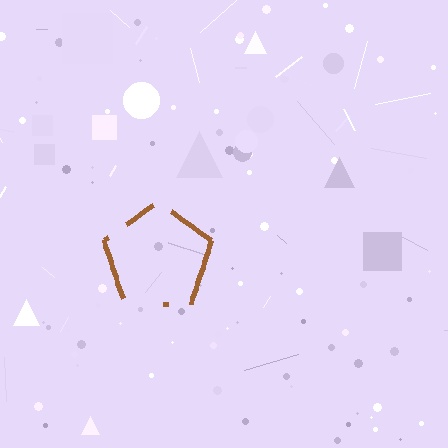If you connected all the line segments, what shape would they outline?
They would outline a pentagon.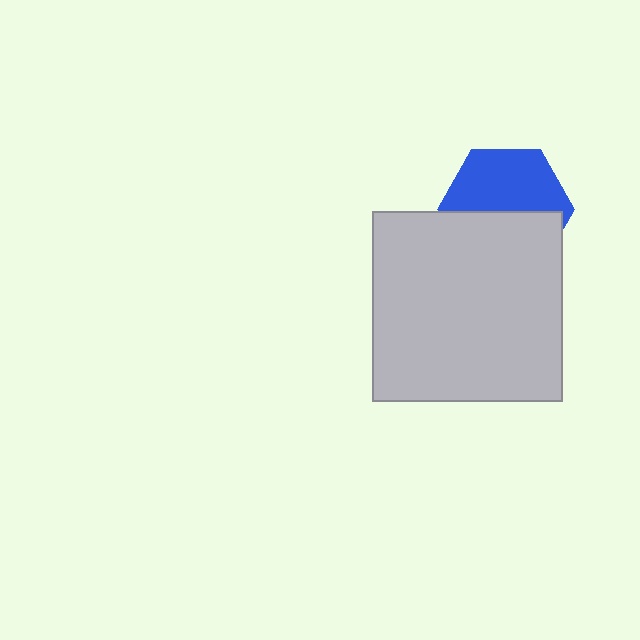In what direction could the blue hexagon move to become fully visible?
The blue hexagon could move up. That would shift it out from behind the light gray square entirely.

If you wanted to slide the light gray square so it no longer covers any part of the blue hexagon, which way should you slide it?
Slide it down — that is the most direct way to separate the two shapes.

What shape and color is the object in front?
The object in front is a light gray square.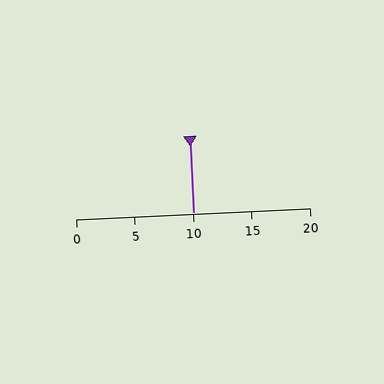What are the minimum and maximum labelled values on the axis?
The axis runs from 0 to 20.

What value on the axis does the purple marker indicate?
The marker indicates approximately 10.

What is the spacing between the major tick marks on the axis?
The major ticks are spaced 5 apart.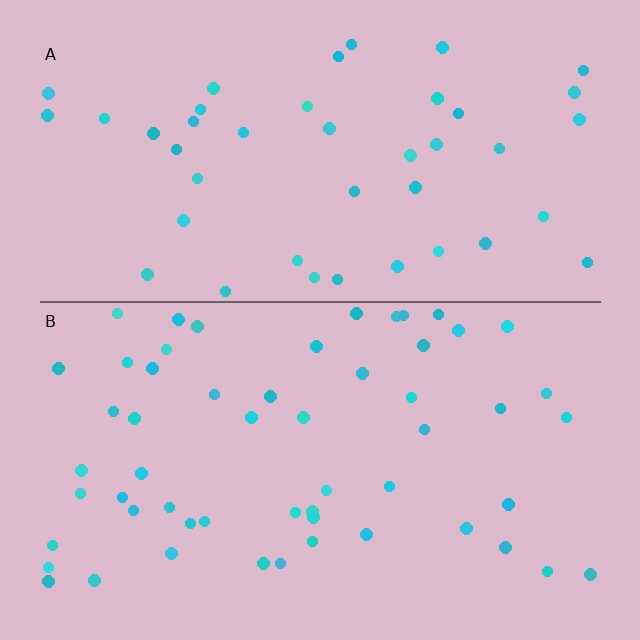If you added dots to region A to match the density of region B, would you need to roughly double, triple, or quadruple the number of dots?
Approximately double.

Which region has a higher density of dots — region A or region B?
B (the bottom).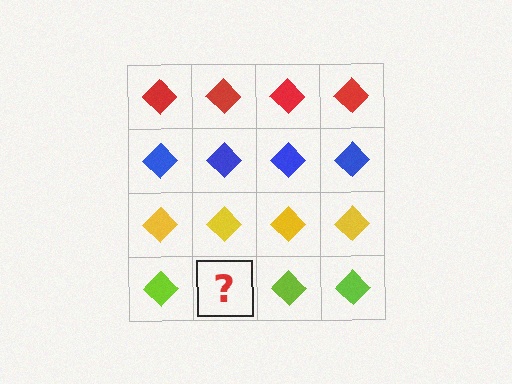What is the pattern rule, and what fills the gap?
The rule is that each row has a consistent color. The gap should be filled with a lime diamond.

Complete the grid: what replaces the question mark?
The question mark should be replaced with a lime diamond.